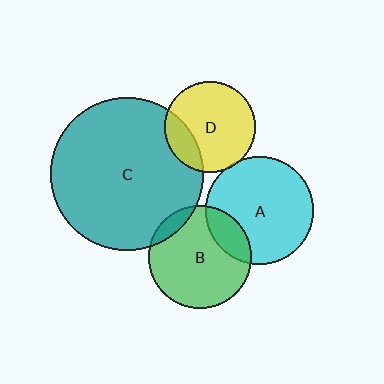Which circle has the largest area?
Circle C (teal).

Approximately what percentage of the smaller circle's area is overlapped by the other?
Approximately 5%.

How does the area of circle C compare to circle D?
Approximately 2.8 times.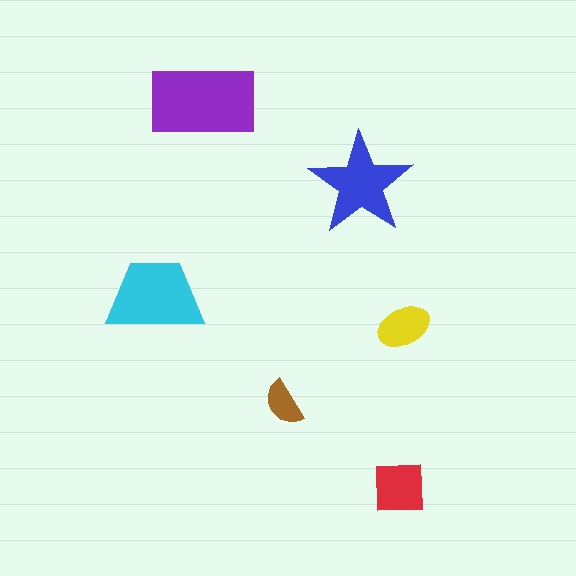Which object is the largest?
The purple rectangle.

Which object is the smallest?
The brown semicircle.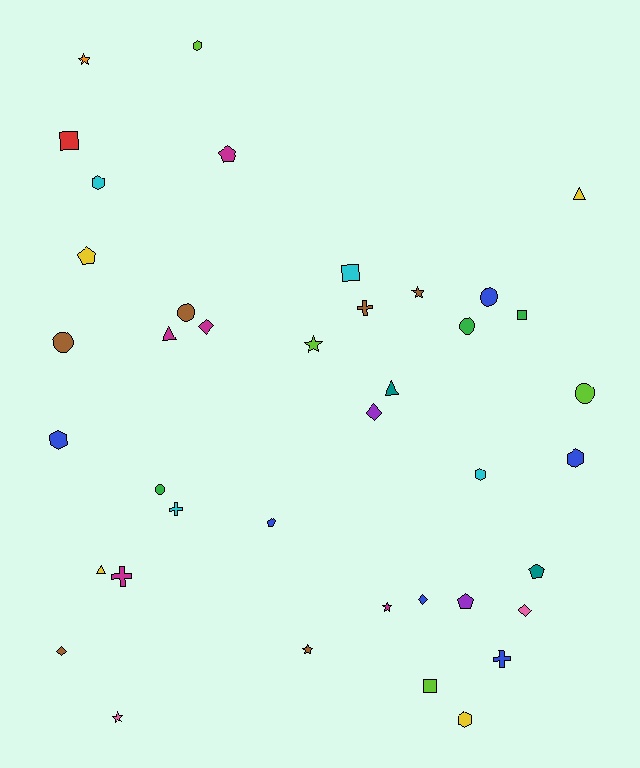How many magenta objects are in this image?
There are 5 magenta objects.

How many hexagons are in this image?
There are 6 hexagons.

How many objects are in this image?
There are 40 objects.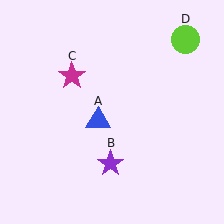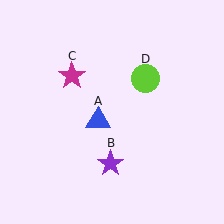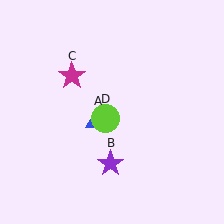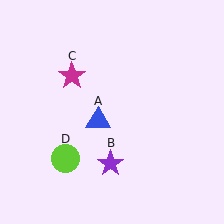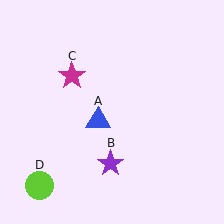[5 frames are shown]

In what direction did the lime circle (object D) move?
The lime circle (object D) moved down and to the left.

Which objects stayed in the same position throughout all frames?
Blue triangle (object A) and purple star (object B) and magenta star (object C) remained stationary.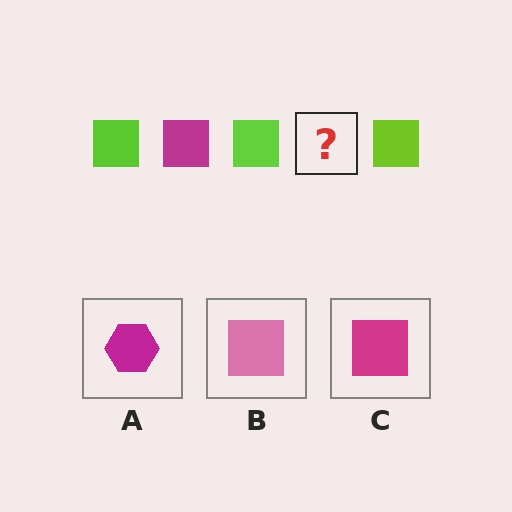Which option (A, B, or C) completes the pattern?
C.